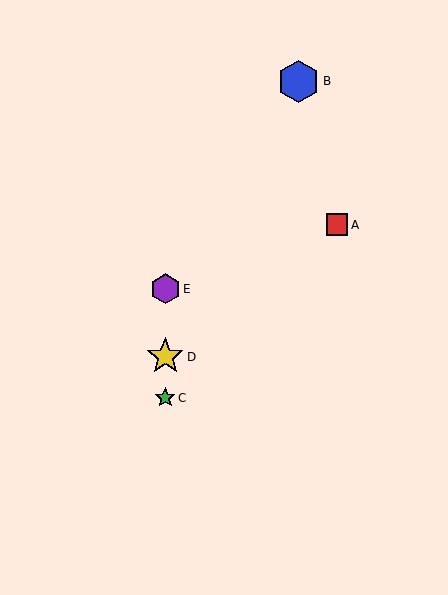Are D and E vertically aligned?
Yes, both are at x≈165.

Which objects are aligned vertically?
Objects C, D, E are aligned vertically.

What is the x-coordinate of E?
Object E is at x≈165.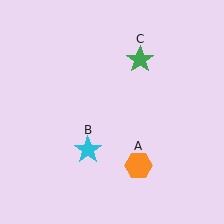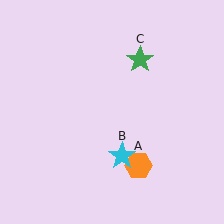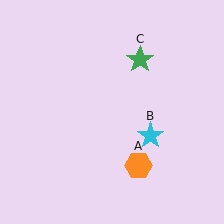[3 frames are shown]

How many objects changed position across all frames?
1 object changed position: cyan star (object B).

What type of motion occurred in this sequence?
The cyan star (object B) rotated counterclockwise around the center of the scene.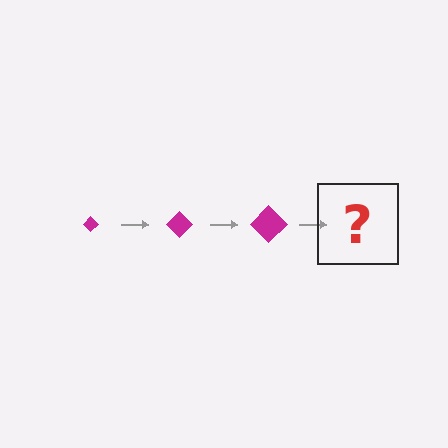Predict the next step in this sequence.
The next step is a magenta diamond, larger than the previous one.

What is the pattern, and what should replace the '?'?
The pattern is that the diamond gets progressively larger each step. The '?' should be a magenta diamond, larger than the previous one.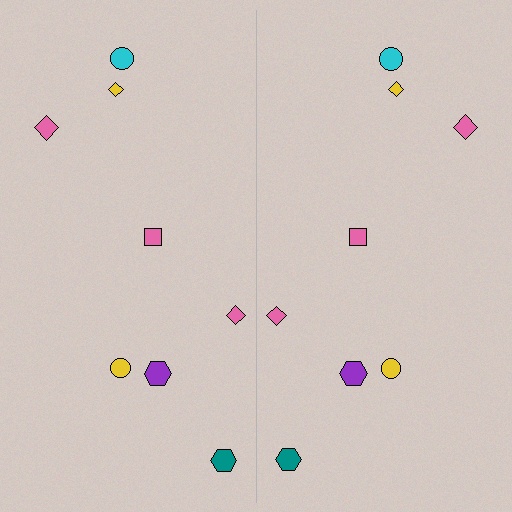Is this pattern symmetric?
Yes, this pattern has bilateral (reflection) symmetry.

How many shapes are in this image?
There are 16 shapes in this image.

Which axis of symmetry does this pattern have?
The pattern has a vertical axis of symmetry running through the center of the image.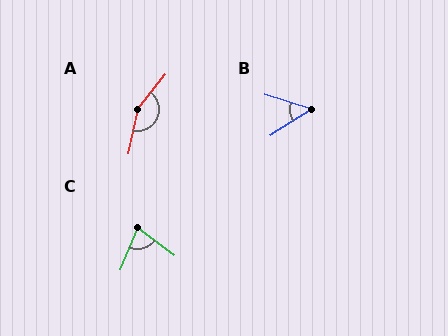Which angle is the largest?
A, at approximately 153 degrees.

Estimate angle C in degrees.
Approximately 75 degrees.